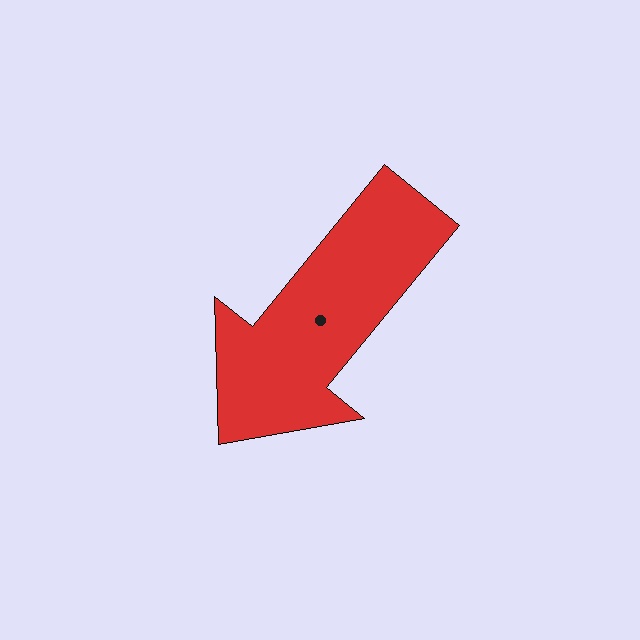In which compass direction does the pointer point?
Southwest.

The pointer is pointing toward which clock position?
Roughly 7 o'clock.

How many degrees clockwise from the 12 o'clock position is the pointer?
Approximately 219 degrees.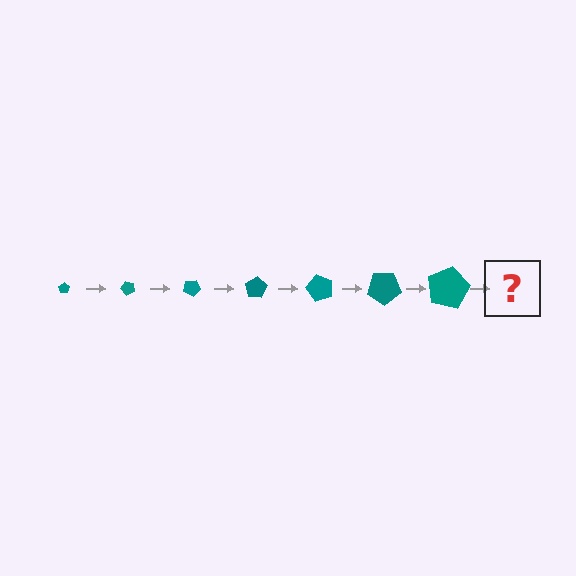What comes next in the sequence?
The next element should be a pentagon, larger than the previous one and rotated 350 degrees from the start.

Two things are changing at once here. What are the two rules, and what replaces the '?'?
The two rules are that the pentagon grows larger each step and it rotates 50 degrees each step. The '?' should be a pentagon, larger than the previous one and rotated 350 degrees from the start.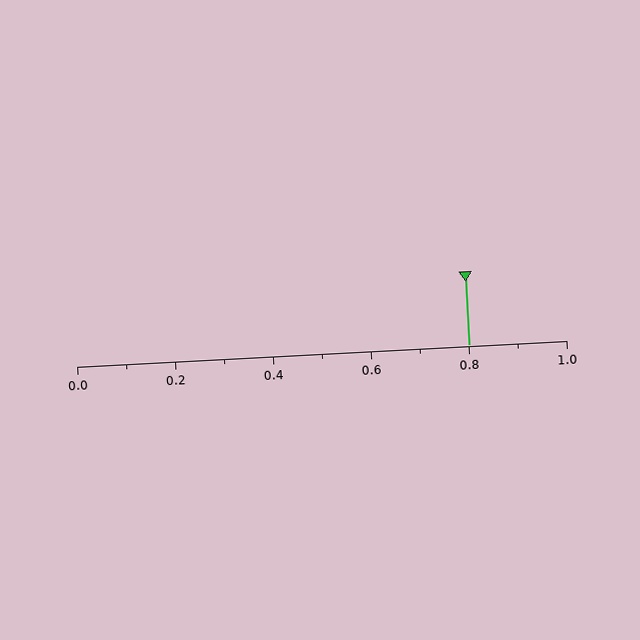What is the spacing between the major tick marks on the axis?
The major ticks are spaced 0.2 apart.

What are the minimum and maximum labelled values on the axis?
The axis runs from 0.0 to 1.0.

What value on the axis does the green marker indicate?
The marker indicates approximately 0.8.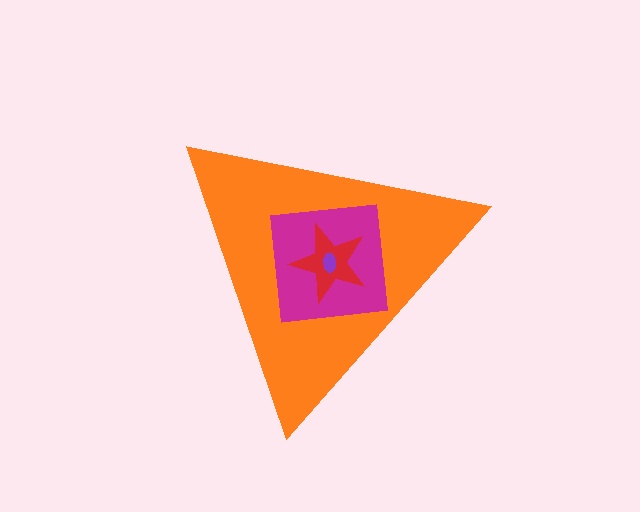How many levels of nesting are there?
4.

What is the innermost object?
The purple ellipse.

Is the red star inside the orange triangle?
Yes.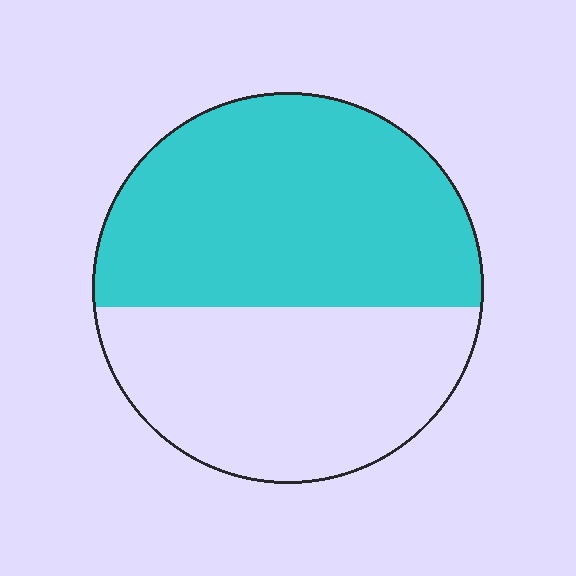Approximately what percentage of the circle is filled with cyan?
Approximately 55%.